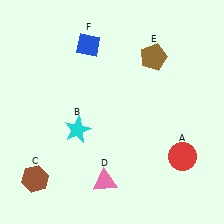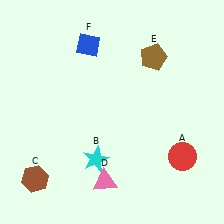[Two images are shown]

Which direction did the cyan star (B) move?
The cyan star (B) moved down.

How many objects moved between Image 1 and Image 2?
1 object moved between the two images.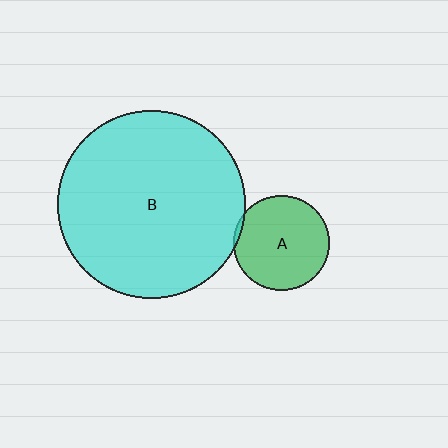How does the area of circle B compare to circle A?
Approximately 3.9 times.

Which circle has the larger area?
Circle B (cyan).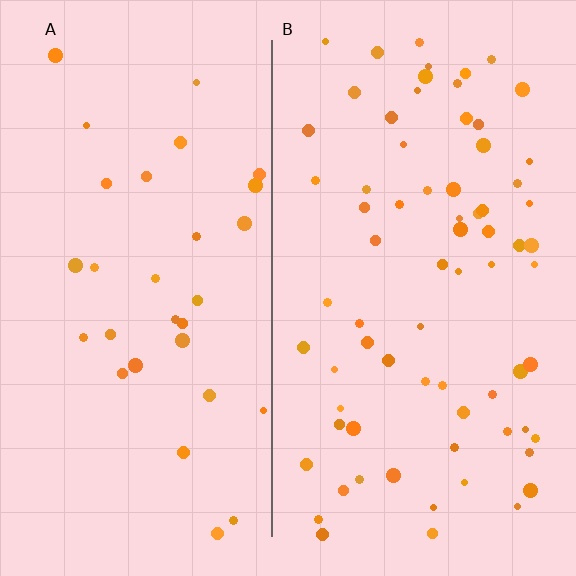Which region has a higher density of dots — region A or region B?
B (the right).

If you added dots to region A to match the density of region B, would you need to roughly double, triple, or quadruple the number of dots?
Approximately double.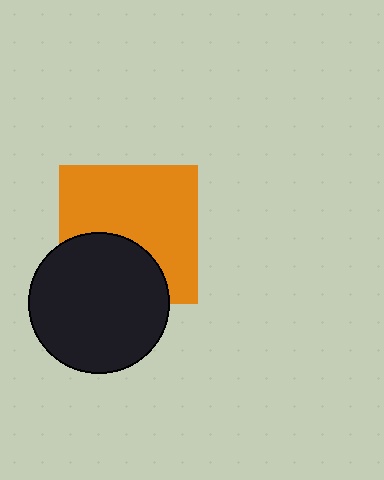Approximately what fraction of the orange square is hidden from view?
Roughly 35% of the orange square is hidden behind the black circle.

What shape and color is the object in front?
The object in front is a black circle.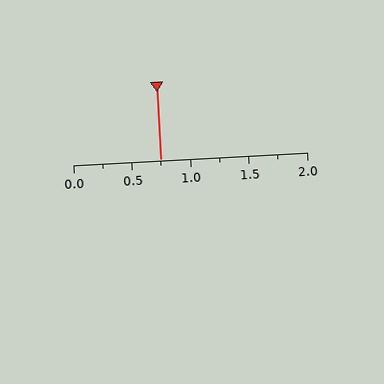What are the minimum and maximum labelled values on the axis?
The axis runs from 0.0 to 2.0.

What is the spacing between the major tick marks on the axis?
The major ticks are spaced 0.5 apart.